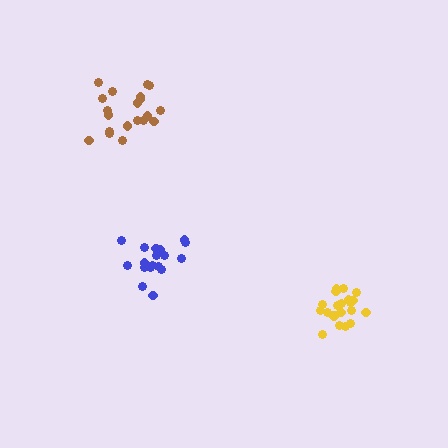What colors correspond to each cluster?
The clusters are colored: yellow, blue, brown.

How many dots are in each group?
Group 1: 20 dots, Group 2: 18 dots, Group 3: 20 dots (58 total).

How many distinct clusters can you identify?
There are 3 distinct clusters.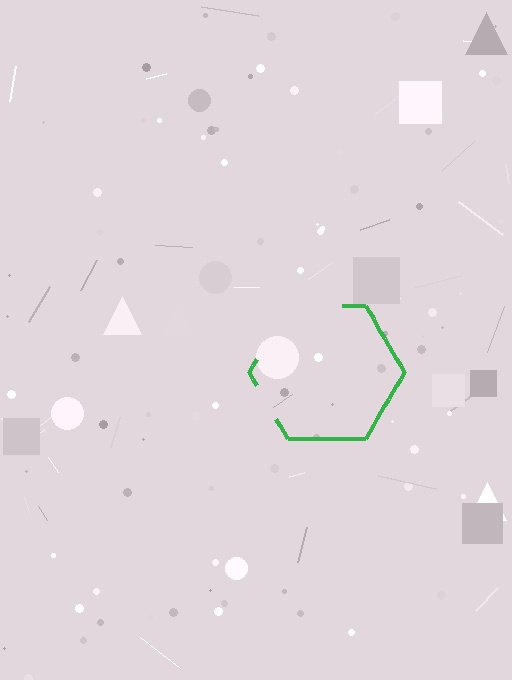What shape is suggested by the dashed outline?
The dashed outline suggests a hexagon.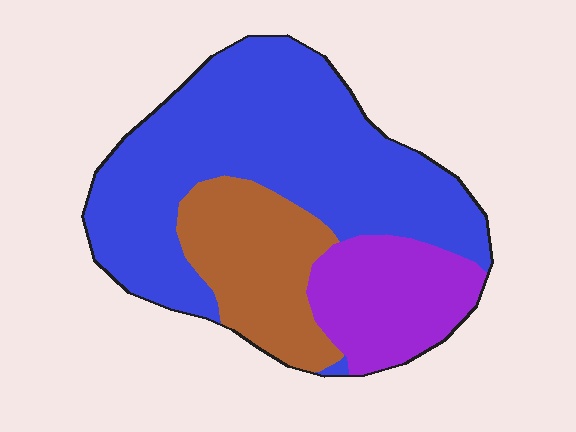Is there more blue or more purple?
Blue.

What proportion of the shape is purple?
Purple takes up about one fifth (1/5) of the shape.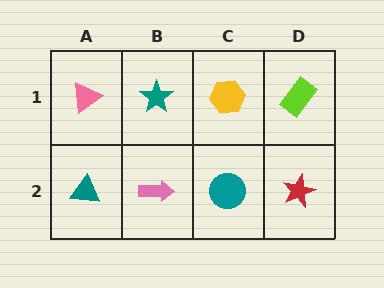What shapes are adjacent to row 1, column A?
A teal triangle (row 2, column A), a teal star (row 1, column B).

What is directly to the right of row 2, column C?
A red star.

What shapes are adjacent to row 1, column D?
A red star (row 2, column D), a yellow hexagon (row 1, column C).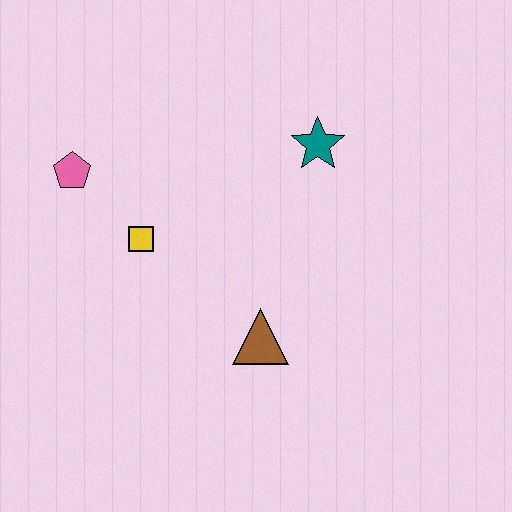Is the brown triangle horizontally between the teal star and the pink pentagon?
Yes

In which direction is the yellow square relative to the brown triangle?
The yellow square is to the left of the brown triangle.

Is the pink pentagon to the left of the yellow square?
Yes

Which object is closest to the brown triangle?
The yellow square is closest to the brown triangle.